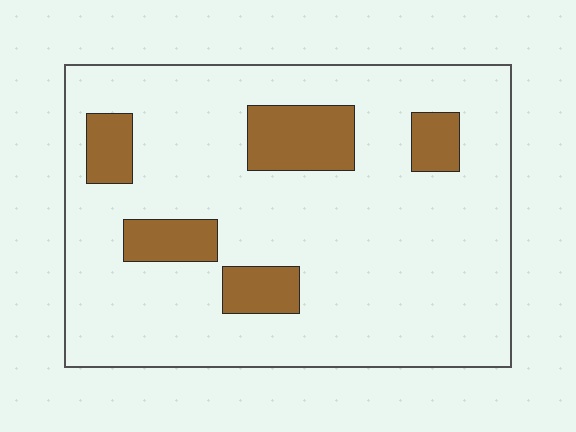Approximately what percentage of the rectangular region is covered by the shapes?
Approximately 15%.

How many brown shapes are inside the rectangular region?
5.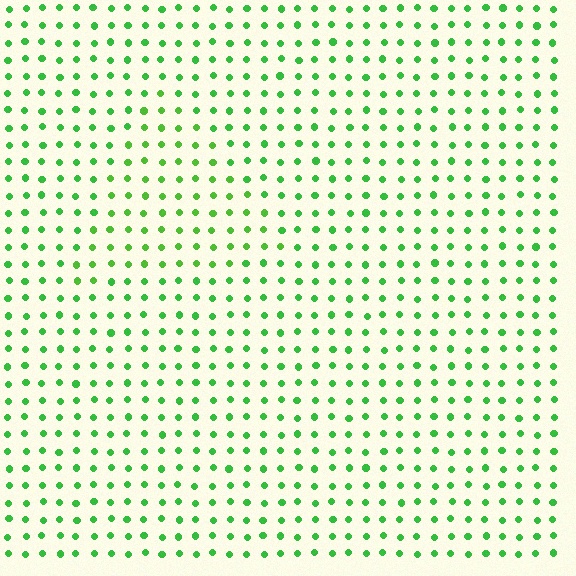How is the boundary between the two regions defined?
The boundary is defined purely by a slight shift in hue (about 16 degrees). Spacing, size, and orientation are identical on both sides.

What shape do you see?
I see a triangle.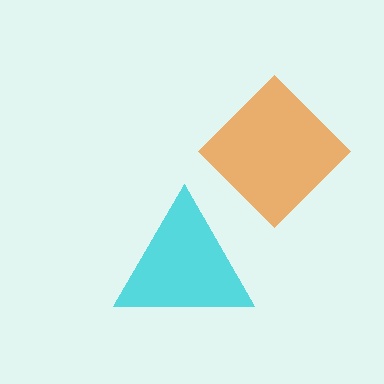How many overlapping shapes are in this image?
There are 2 overlapping shapes in the image.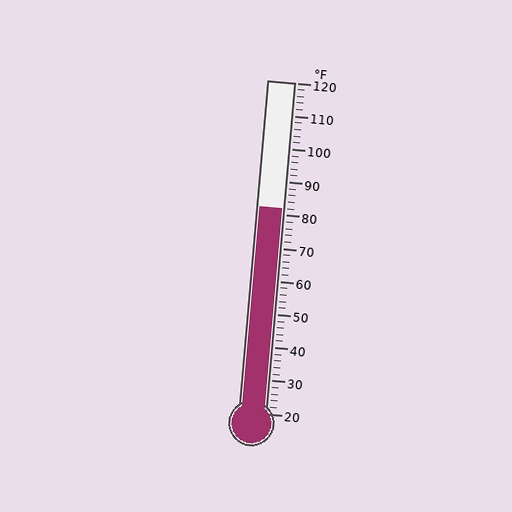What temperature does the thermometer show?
The thermometer shows approximately 82°F.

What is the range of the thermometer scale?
The thermometer scale ranges from 20°F to 120°F.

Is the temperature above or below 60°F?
The temperature is above 60°F.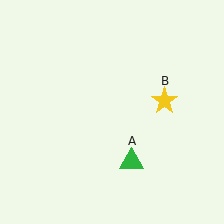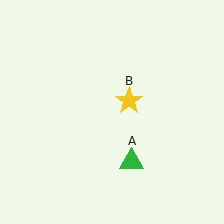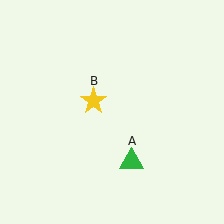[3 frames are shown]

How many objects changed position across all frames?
1 object changed position: yellow star (object B).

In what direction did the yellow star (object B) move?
The yellow star (object B) moved left.